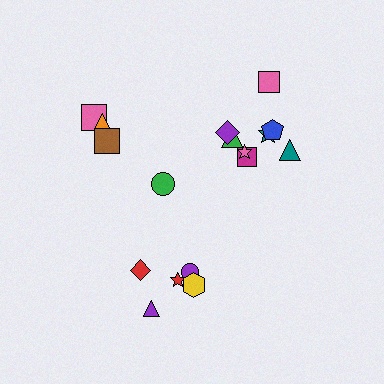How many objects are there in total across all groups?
There are 17 objects.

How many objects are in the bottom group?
There are 5 objects.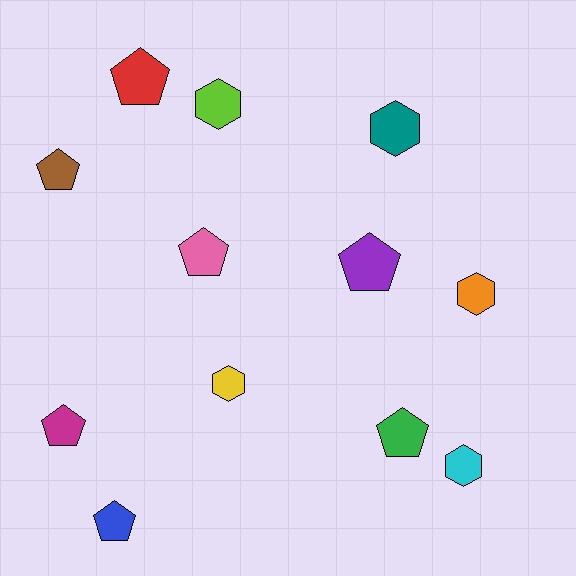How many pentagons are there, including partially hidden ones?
There are 7 pentagons.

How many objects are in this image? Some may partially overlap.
There are 12 objects.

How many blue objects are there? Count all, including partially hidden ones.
There is 1 blue object.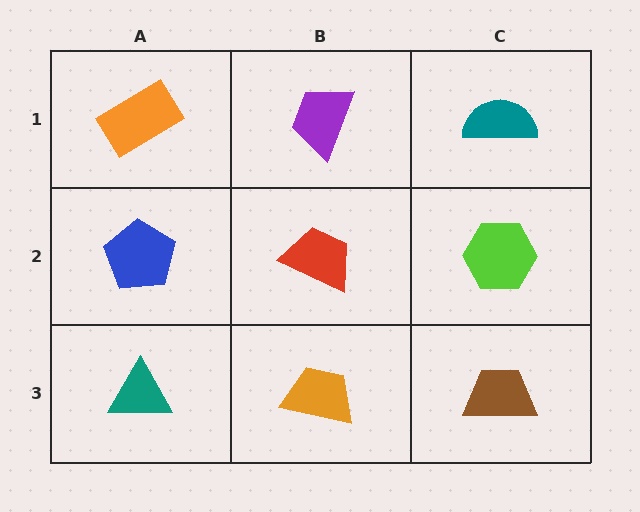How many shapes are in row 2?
3 shapes.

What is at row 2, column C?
A lime hexagon.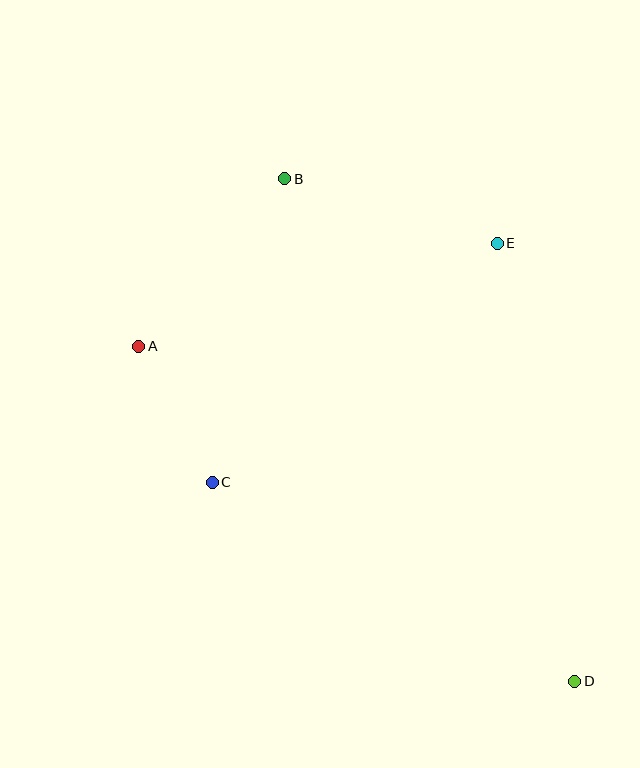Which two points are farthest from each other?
Points B and D are farthest from each other.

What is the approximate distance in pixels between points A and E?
The distance between A and E is approximately 373 pixels.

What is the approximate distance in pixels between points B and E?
The distance between B and E is approximately 222 pixels.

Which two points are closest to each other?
Points A and C are closest to each other.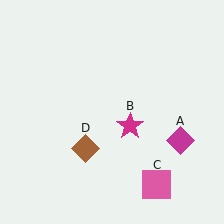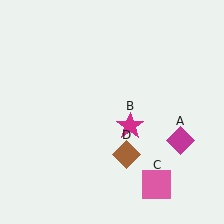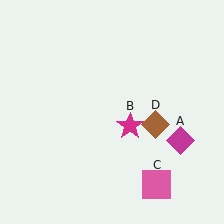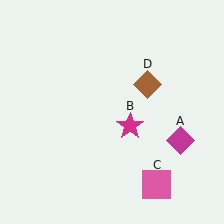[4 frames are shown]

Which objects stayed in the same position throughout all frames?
Magenta diamond (object A) and magenta star (object B) and pink square (object C) remained stationary.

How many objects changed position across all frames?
1 object changed position: brown diamond (object D).